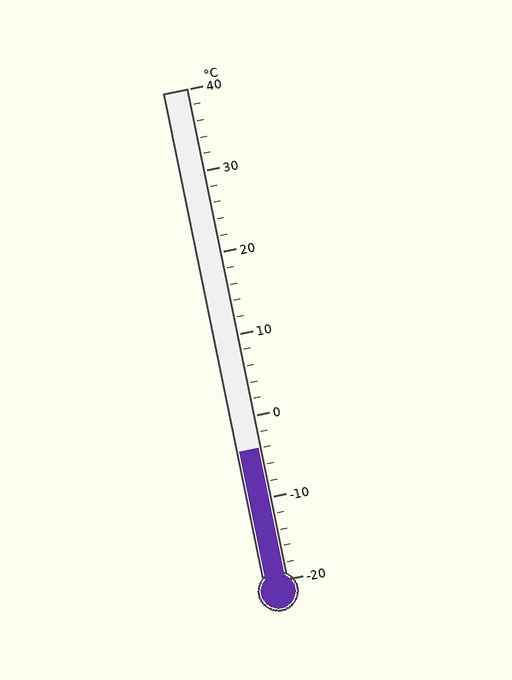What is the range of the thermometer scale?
The thermometer scale ranges from -20°C to 40°C.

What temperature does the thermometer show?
The thermometer shows approximately -4°C.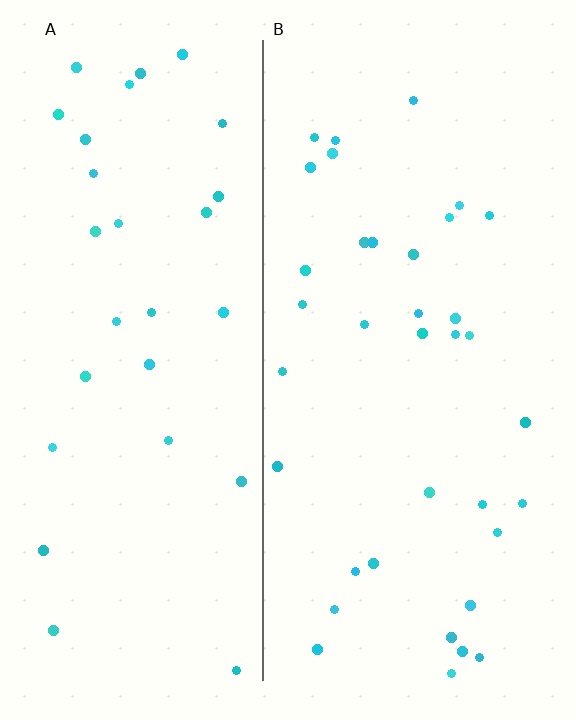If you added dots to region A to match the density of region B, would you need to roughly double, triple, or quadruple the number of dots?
Approximately double.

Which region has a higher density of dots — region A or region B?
B (the right).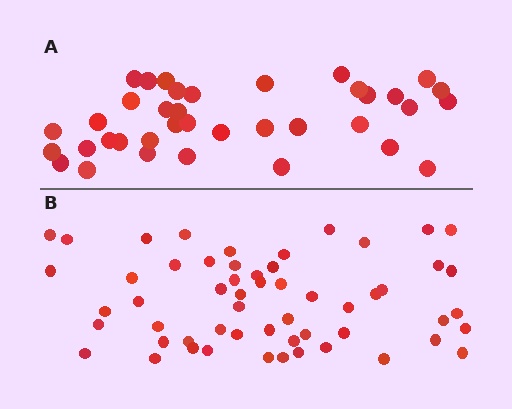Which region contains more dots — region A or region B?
Region B (the bottom region) has more dots.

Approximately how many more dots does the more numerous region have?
Region B has approximately 20 more dots than region A.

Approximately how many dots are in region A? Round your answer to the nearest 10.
About 40 dots. (The exact count is 37, which rounds to 40.)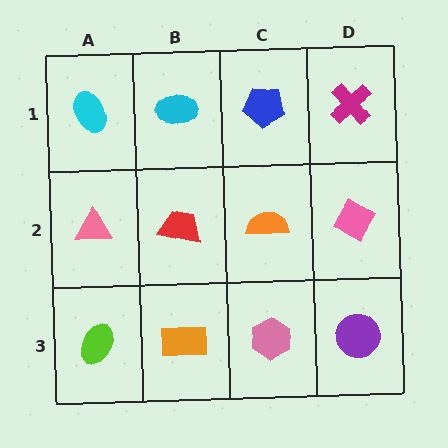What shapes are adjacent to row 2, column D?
A magenta cross (row 1, column D), a purple circle (row 3, column D), an orange semicircle (row 2, column C).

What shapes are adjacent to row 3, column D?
A pink diamond (row 2, column D), a pink hexagon (row 3, column C).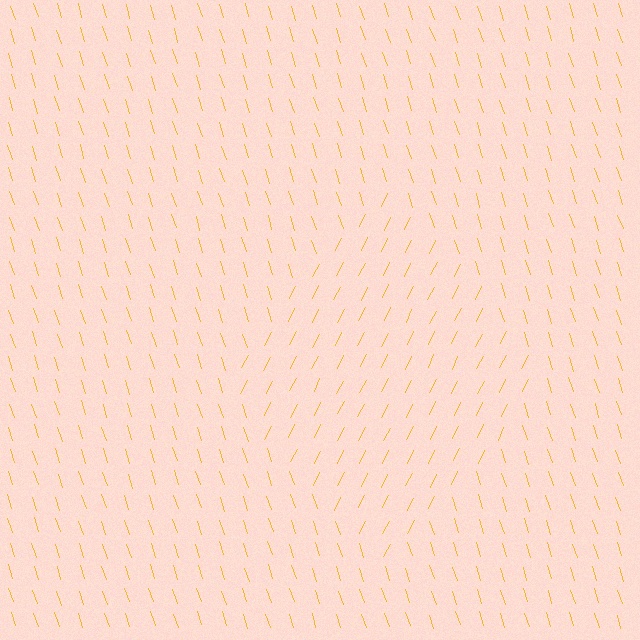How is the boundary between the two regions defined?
The boundary is defined purely by a change in line orientation (approximately 45 degrees difference). All lines are the same color and thickness.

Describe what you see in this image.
The image is filled with small yellow line segments. A diamond region in the image has lines oriented differently from the surrounding lines, creating a visible texture boundary.